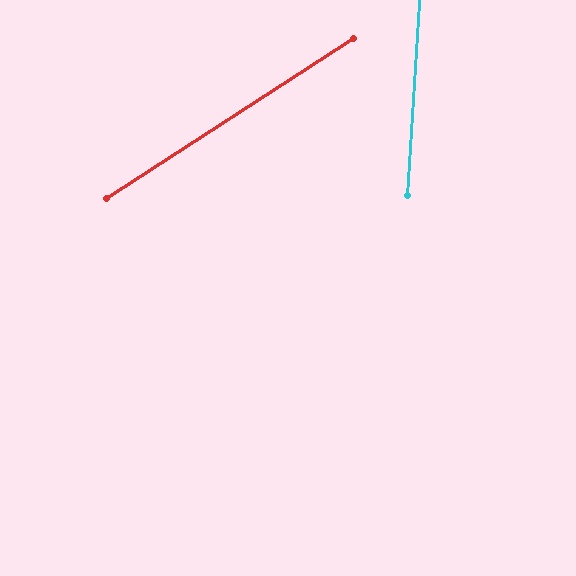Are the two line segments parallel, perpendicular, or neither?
Neither parallel nor perpendicular — they differ by about 54°.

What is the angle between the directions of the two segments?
Approximately 54 degrees.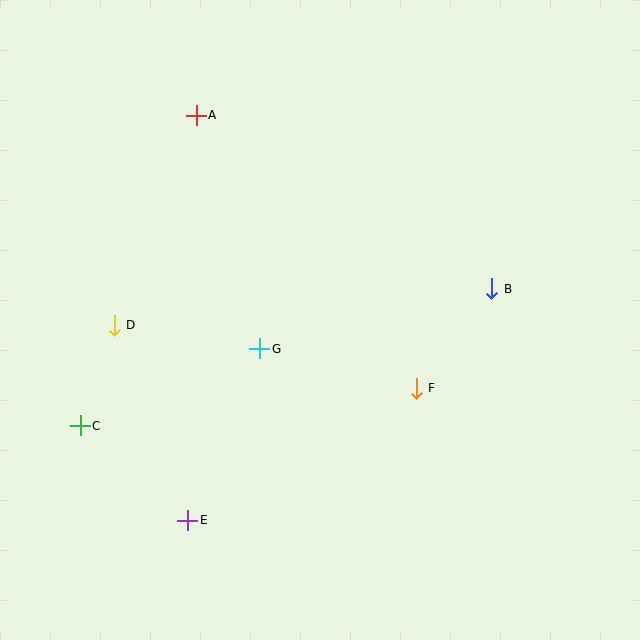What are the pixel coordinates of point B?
Point B is at (492, 289).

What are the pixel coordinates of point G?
Point G is at (260, 349).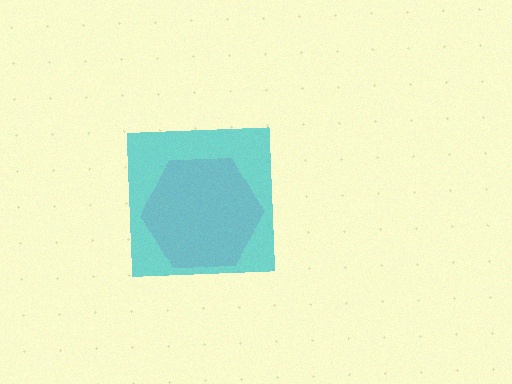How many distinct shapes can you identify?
There are 2 distinct shapes: a pink hexagon, a cyan square.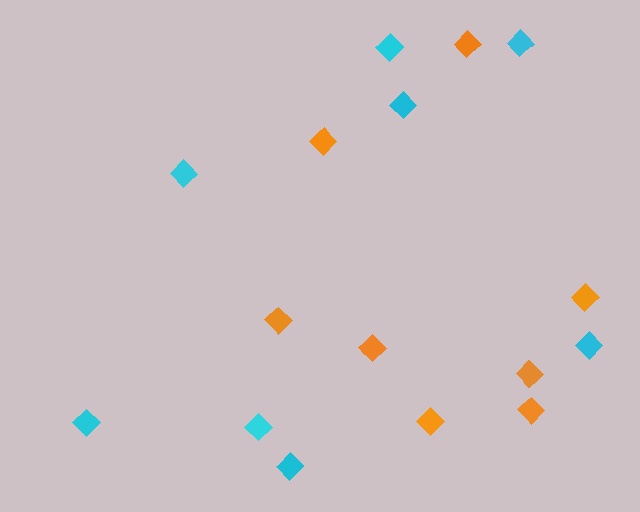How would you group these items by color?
There are 2 groups: one group of orange diamonds (8) and one group of cyan diamonds (8).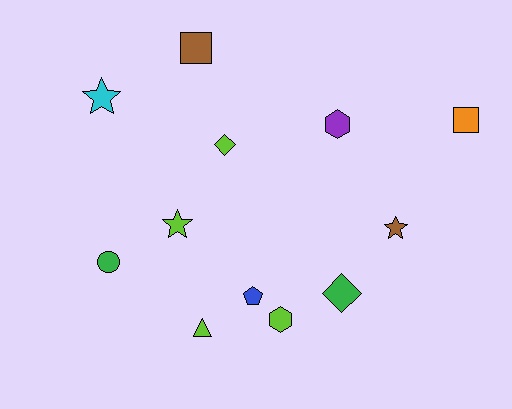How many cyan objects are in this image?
There is 1 cyan object.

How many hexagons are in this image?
There are 2 hexagons.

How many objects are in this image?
There are 12 objects.